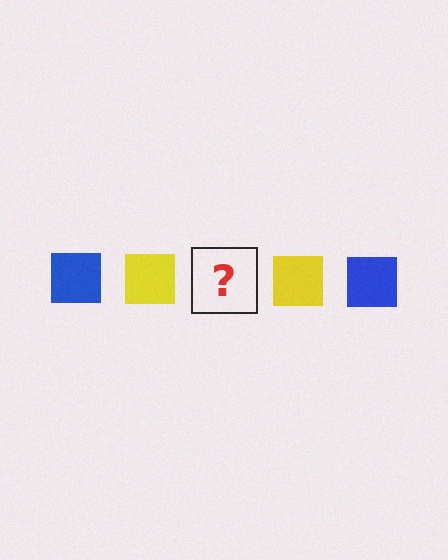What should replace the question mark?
The question mark should be replaced with a blue square.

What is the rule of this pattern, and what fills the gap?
The rule is that the pattern cycles through blue, yellow squares. The gap should be filled with a blue square.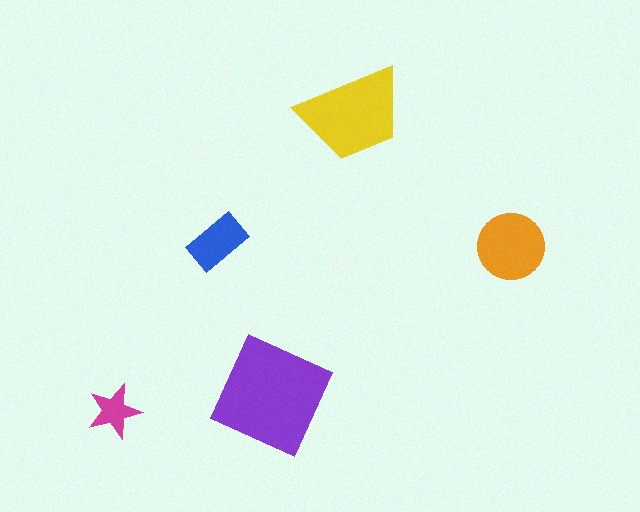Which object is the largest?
The purple square.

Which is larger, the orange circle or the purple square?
The purple square.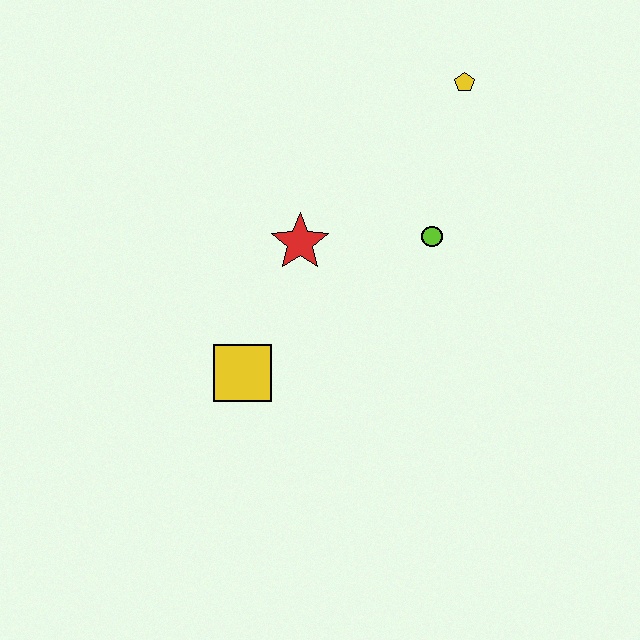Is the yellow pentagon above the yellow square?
Yes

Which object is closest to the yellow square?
The red star is closest to the yellow square.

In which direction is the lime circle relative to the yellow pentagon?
The lime circle is below the yellow pentagon.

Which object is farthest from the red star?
The yellow pentagon is farthest from the red star.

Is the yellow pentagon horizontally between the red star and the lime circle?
No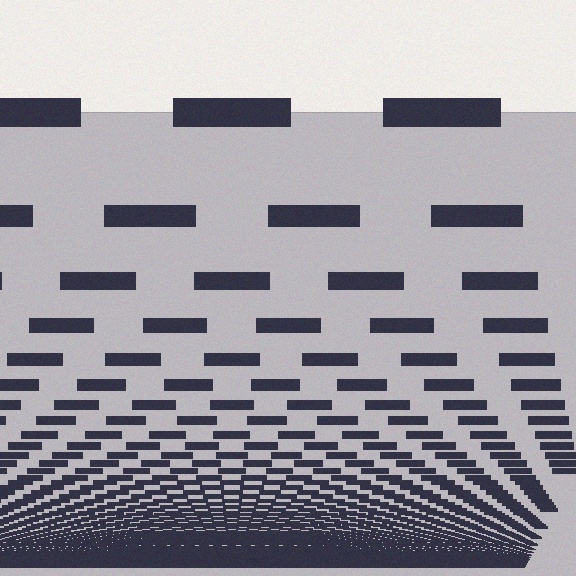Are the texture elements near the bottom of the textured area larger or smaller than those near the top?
Smaller. The gradient is inverted — elements near the bottom are smaller and denser.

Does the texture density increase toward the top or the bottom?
Density increases toward the bottom.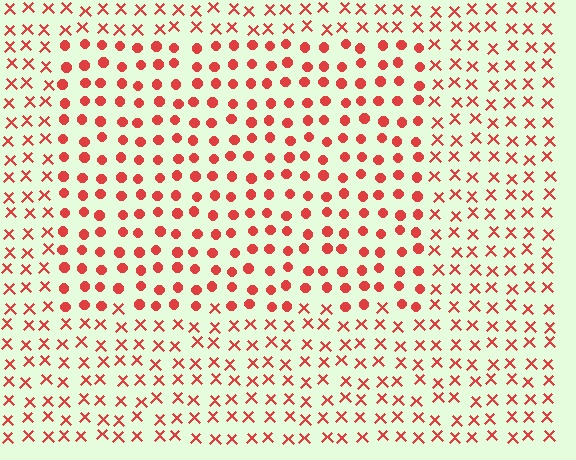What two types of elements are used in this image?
The image uses circles inside the rectangle region and X marks outside it.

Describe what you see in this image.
The image is filled with small red elements arranged in a uniform grid. A rectangle-shaped region contains circles, while the surrounding area contains X marks. The boundary is defined purely by the change in element shape.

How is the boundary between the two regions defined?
The boundary is defined by a change in element shape: circles inside vs. X marks outside. All elements share the same color and spacing.